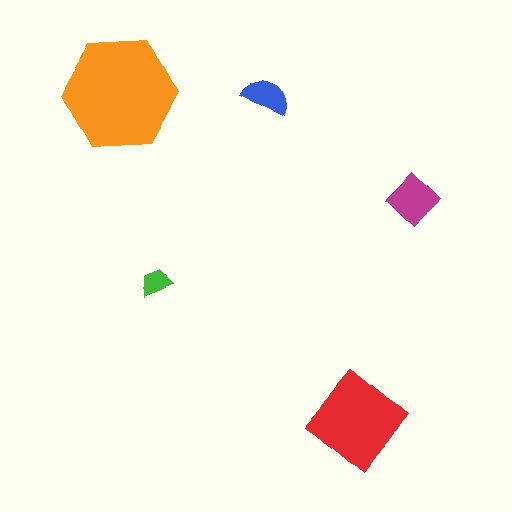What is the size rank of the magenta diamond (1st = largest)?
3rd.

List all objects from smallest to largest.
The green trapezoid, the blue semicircle, the magenta diamond, the red diamond, the orange hexagon.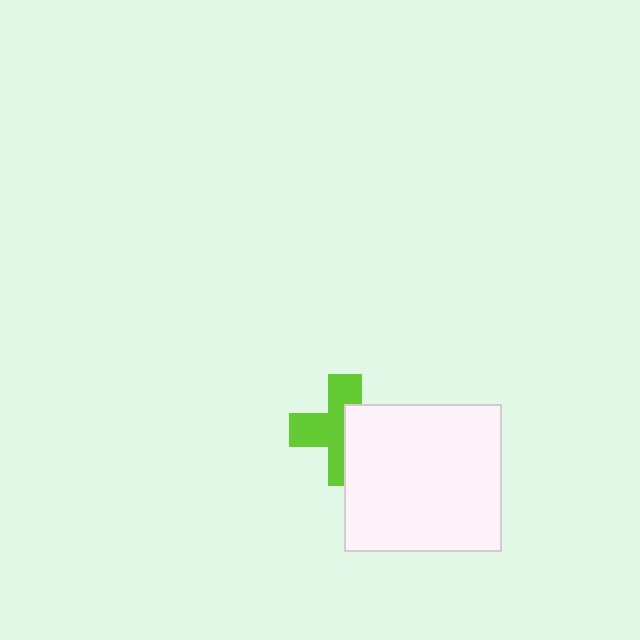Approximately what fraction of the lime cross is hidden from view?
Roughly 44% of the lime cross is hidden behind the white rectangle.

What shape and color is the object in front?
The object in front is a white rectangle.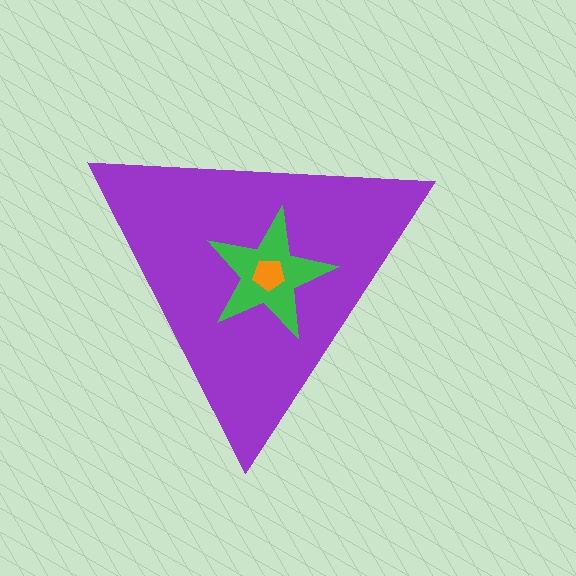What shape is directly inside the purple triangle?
The green star.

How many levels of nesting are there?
3.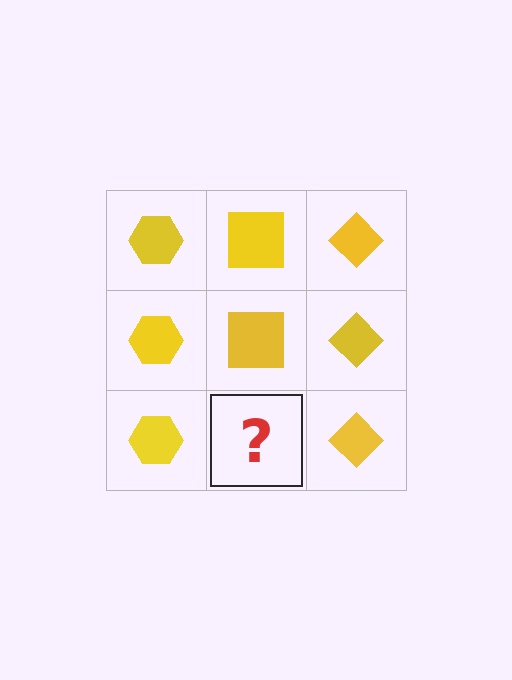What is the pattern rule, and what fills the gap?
The rule is that each column has a consistent shape. The gap should be filled with a yellow square.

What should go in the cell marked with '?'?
The missing cell should contain a yellow square.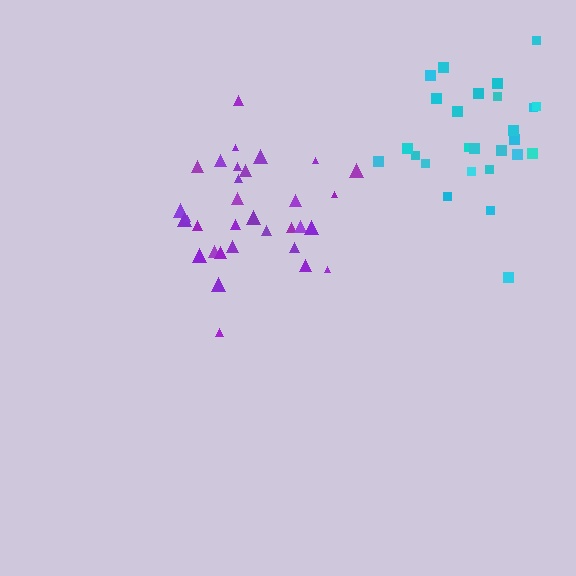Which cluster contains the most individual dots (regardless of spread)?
Purple (32).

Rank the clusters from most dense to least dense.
cyan, purple.